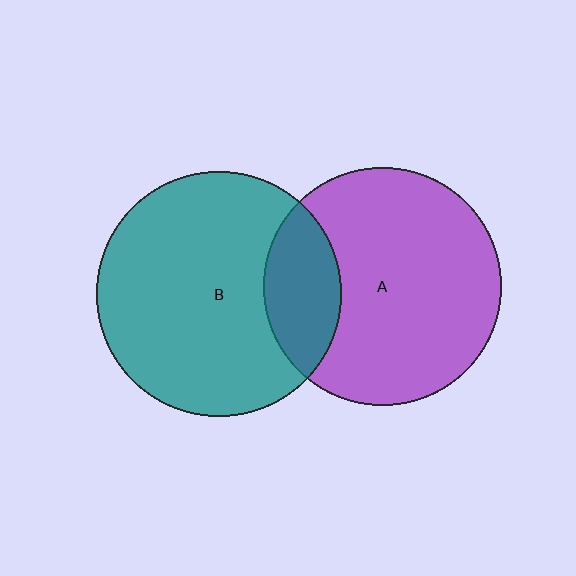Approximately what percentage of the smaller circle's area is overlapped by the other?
Approximately 20%.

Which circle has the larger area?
Circle B (teal).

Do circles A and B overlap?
Yes.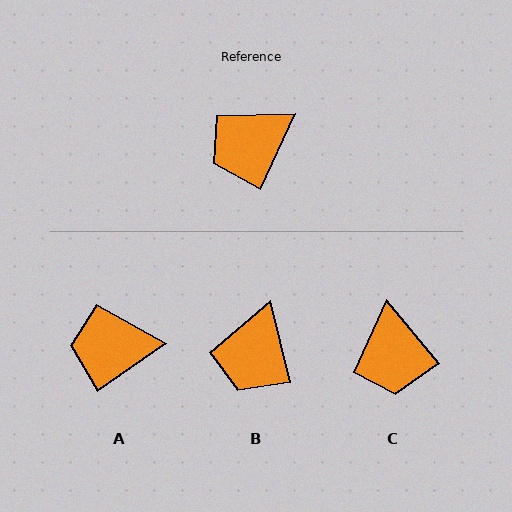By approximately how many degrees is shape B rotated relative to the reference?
Approximately 39 degrees counter-clockwise.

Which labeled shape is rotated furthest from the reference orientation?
C, about 65 degrees away.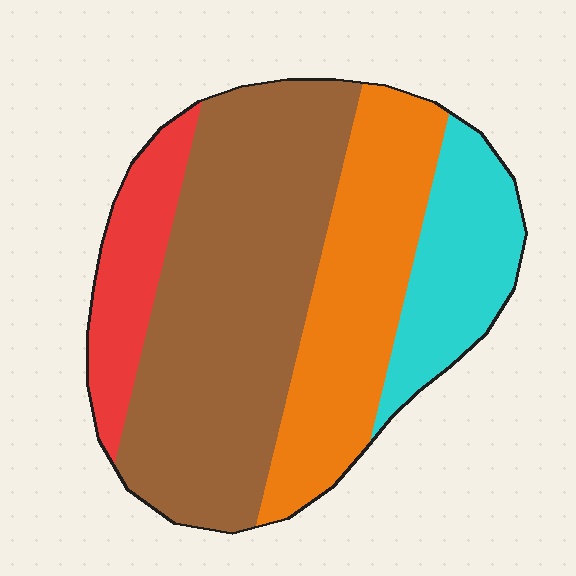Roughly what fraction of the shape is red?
Red takes up less than a quarter of the shape.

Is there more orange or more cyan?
Orange.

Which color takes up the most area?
Brown, at roughly 45%.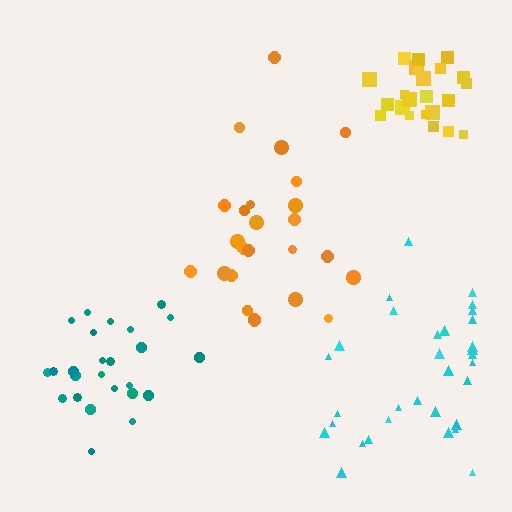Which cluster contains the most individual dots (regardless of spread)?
Cyan (32).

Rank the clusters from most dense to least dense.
yellow, teal, cyan, orange.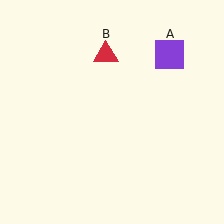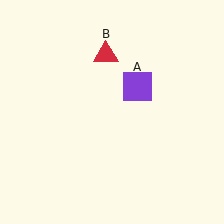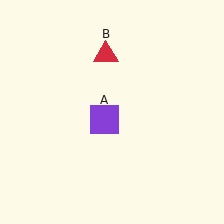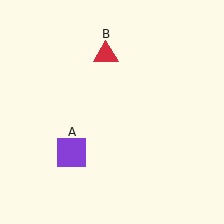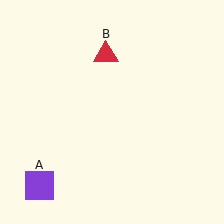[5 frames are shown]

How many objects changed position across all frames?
1 object changed position: purple square (object A).